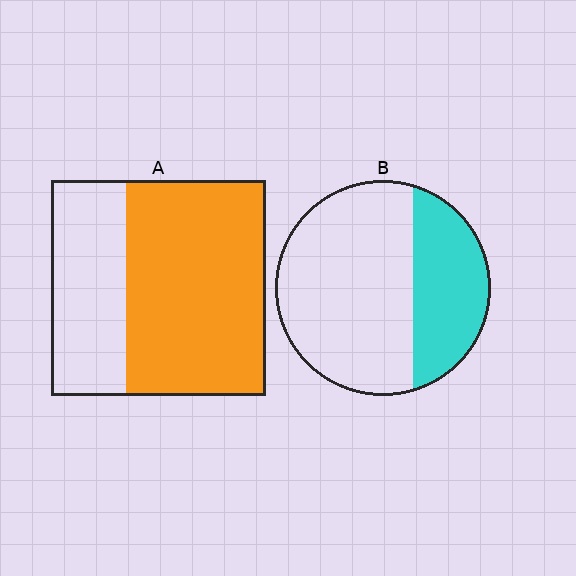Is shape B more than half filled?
No.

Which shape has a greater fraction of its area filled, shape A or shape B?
Shape A.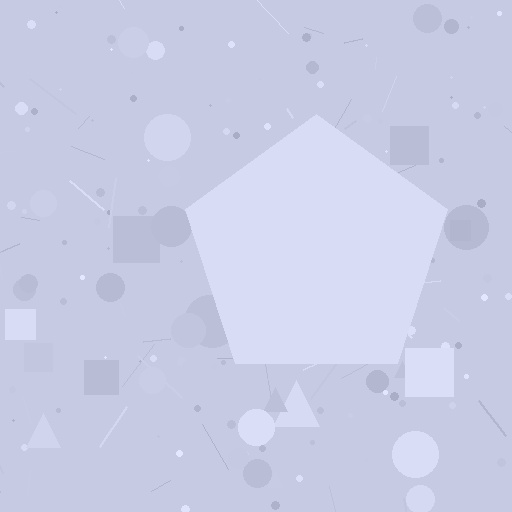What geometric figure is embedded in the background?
A pentagon is embedded in the background.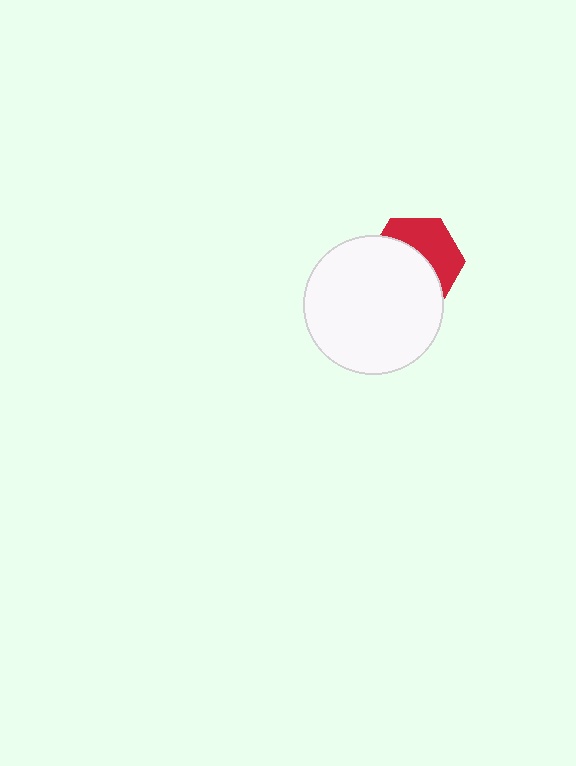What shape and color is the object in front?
The object in front is a white circle.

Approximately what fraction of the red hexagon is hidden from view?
Roughly 56% of the red hexagon is hidden behind the white circle.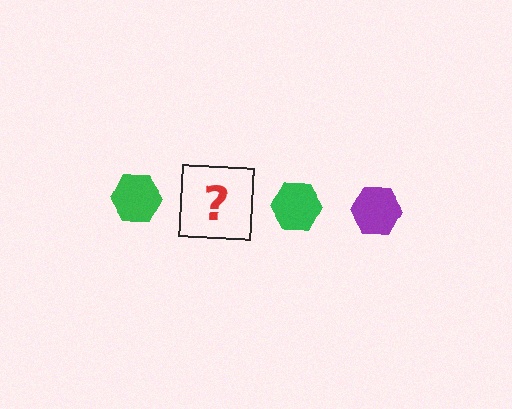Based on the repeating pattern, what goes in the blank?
The blank should be a purple hexagon.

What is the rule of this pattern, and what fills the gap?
The rule is that the pattern cycles through green, purple hexagons. The gap should be filled with a purple hexagon.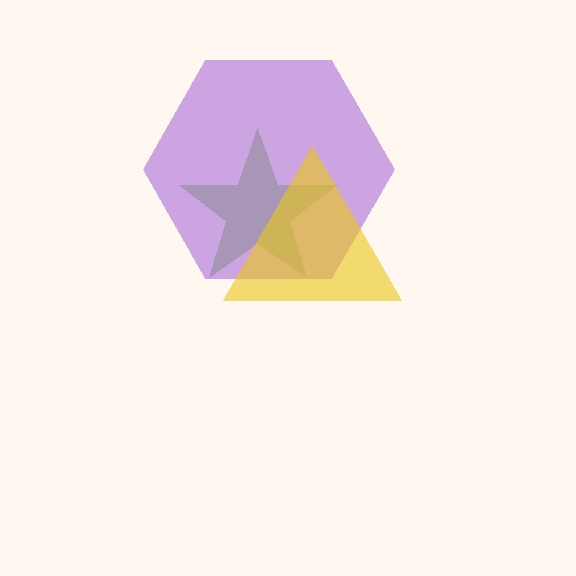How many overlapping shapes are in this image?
There are 3 overlapping shapes in the image.